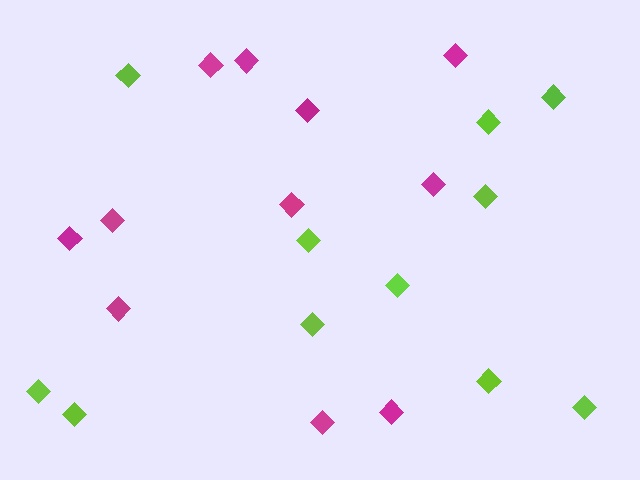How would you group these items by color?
There are 2 groups: one group of lime diamonds (11) and one group of magenta diamonds (11).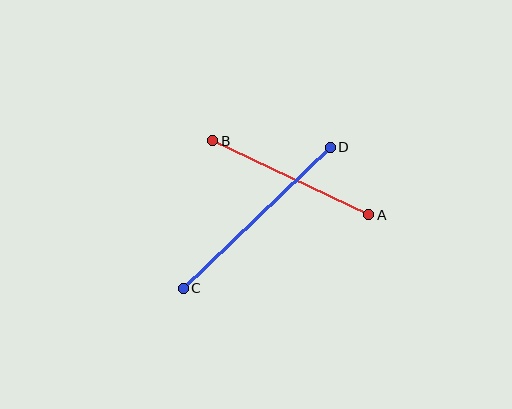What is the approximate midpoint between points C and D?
The midpoint is at approximately (257, 218) pixels.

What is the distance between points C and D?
The distance is approximately 204 pixels.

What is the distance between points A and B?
The distance is approximately 172 pixels.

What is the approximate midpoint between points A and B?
The midpoint is at approximately (291, 178) pixels.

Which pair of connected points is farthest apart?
Points C and D are farthest apart.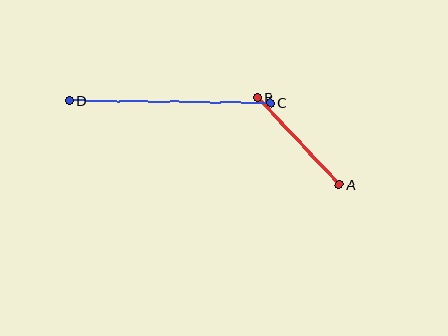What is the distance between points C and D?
The distance is approximately 201 pixels.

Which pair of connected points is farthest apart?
Points C and D are farthest apart.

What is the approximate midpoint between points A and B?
The midpoint is at approximately (298, 141) pixels.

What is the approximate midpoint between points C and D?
The midpoint is at approximately (170, 102) pixels.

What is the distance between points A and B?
The distance is approximately 119 pixels.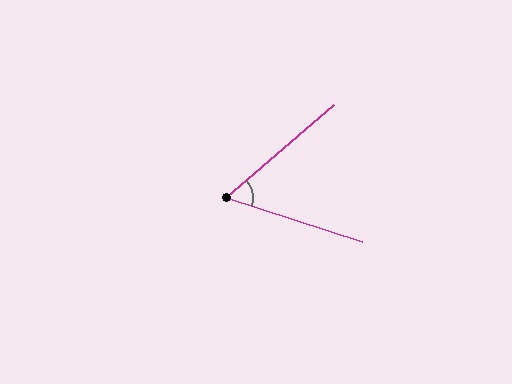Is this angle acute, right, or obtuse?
It is acute.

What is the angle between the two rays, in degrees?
Approximately 59 degrees.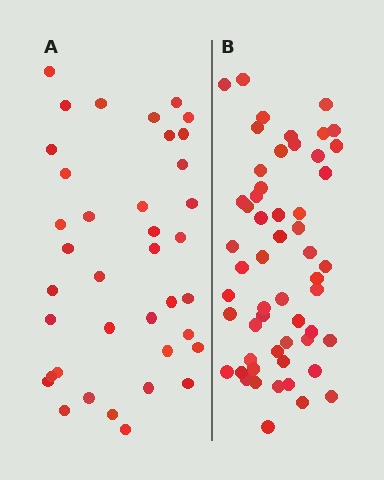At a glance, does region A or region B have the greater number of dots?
Region B (the right region) has more dots.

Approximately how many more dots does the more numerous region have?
Region B has approximately 15 more dots than region A.